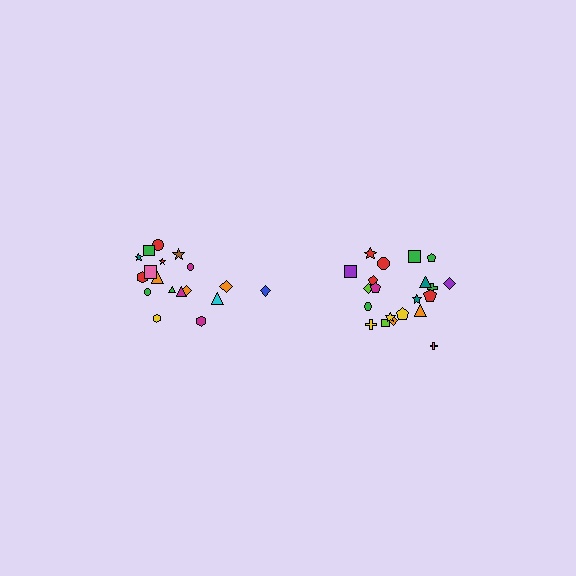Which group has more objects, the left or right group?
The right group.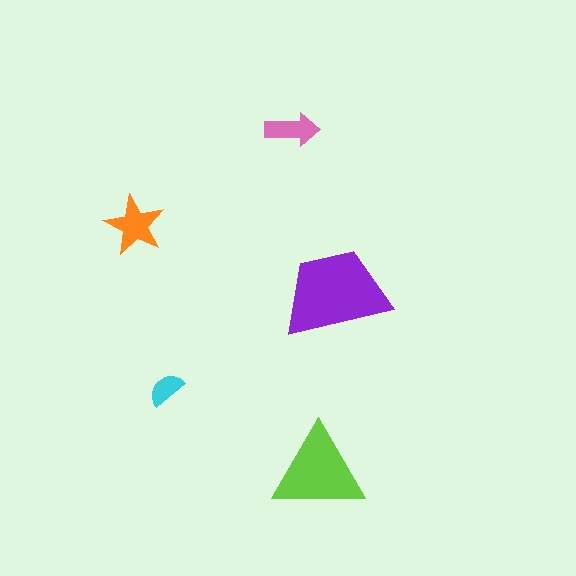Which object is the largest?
The purple trapezoid.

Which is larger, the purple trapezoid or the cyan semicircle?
The purple trapezoid.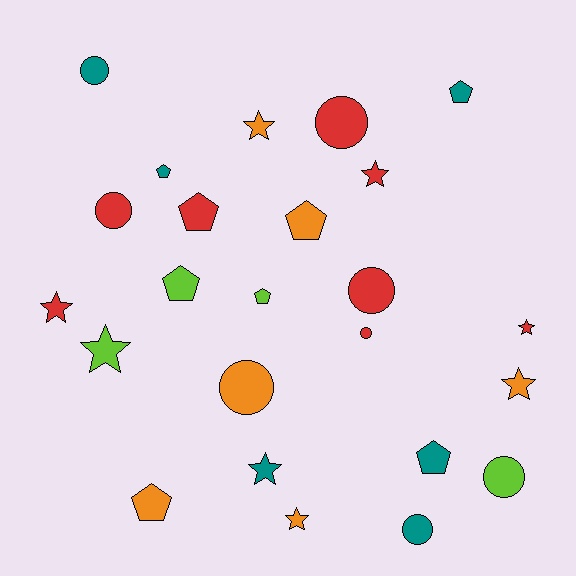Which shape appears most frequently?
Circle, with 8 objects.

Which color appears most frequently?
Red, with 8 objects.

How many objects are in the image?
There are 24 objects.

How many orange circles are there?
There is 1 orange circle.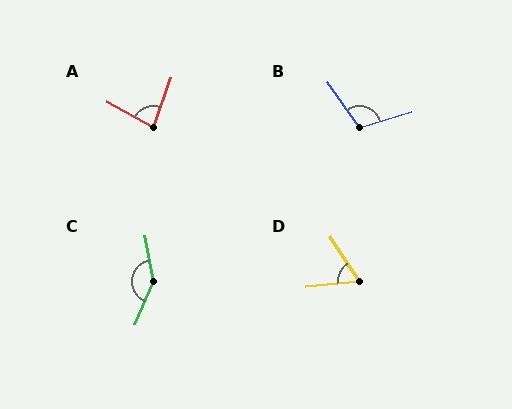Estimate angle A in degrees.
Approximately 80 degrees.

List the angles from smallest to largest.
D (62°), A (80°), B (109°), C (146°).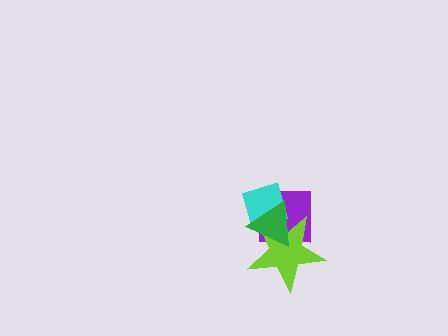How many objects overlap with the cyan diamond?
3 objects overlap with the cyan diamond.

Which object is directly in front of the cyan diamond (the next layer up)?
The lime star is directly in front of the cyan diamond.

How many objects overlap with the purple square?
3 objects overlap with the purple square.